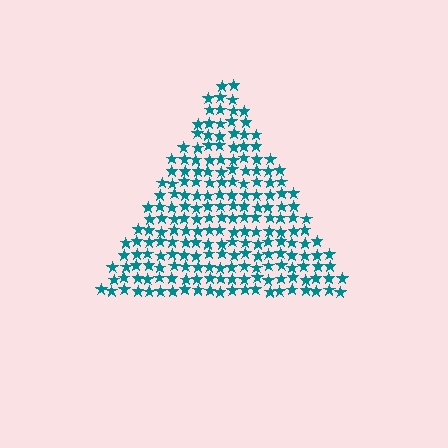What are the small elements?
The small elements are stars.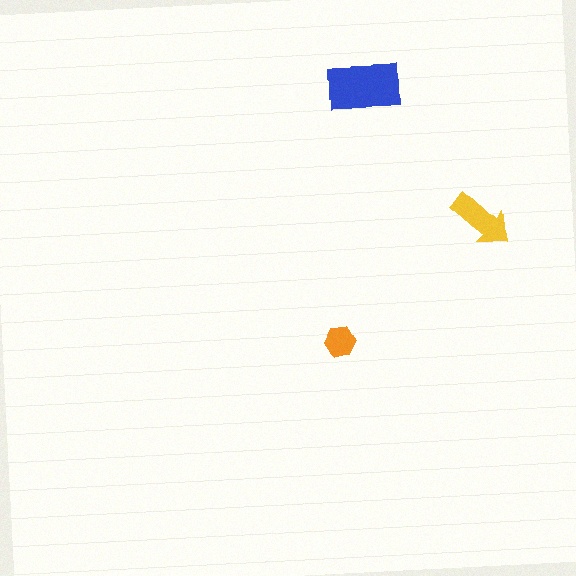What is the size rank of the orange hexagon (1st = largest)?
3rd.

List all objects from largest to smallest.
The blue rectangle, the yellow arrow, the orange hexagon.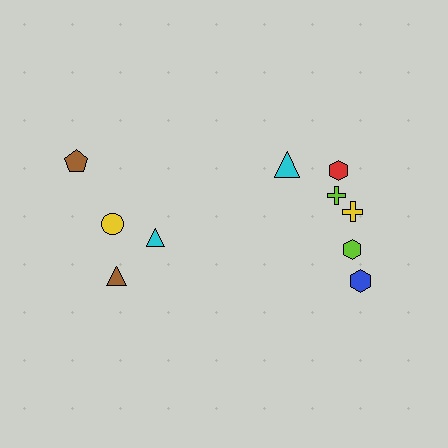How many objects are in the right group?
There are 6 objects.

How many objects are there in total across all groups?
There are 10 objects.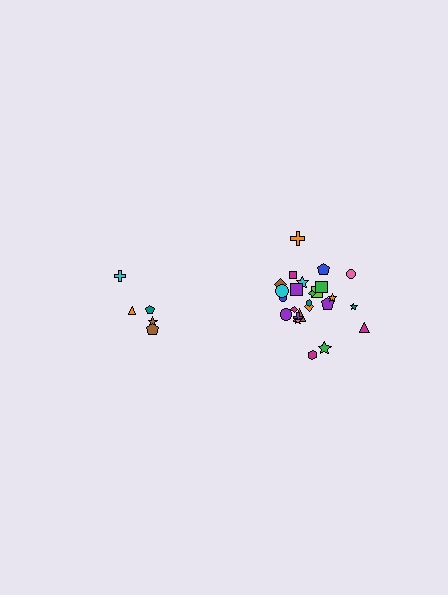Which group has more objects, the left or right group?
The right group.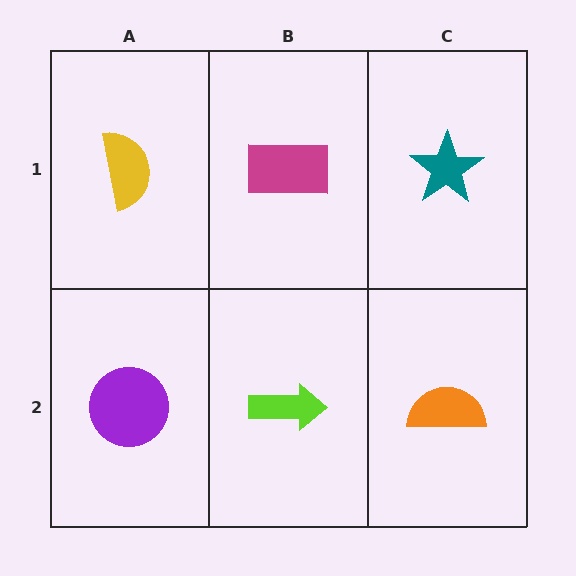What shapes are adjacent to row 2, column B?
A magenta rectangle (row 1, column B), a purple circle (row 2, column A), an orange semicircle (row 2, column C).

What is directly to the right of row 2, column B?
An orange semicircle.